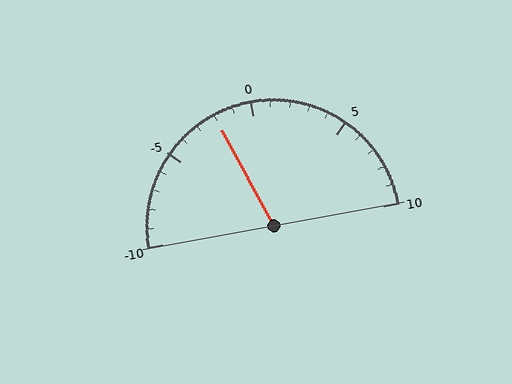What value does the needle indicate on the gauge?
The needle indicates approximately -2.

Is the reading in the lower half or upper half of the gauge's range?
The reading is in the lower half of the range (-10 to 10).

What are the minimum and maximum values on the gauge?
The gauge ranges from -10 to 10.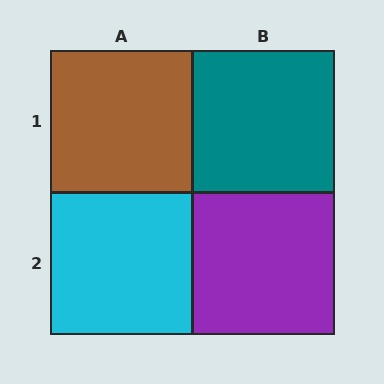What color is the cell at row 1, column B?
Teal.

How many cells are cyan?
1 cell is cyan.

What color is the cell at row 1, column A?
Brown.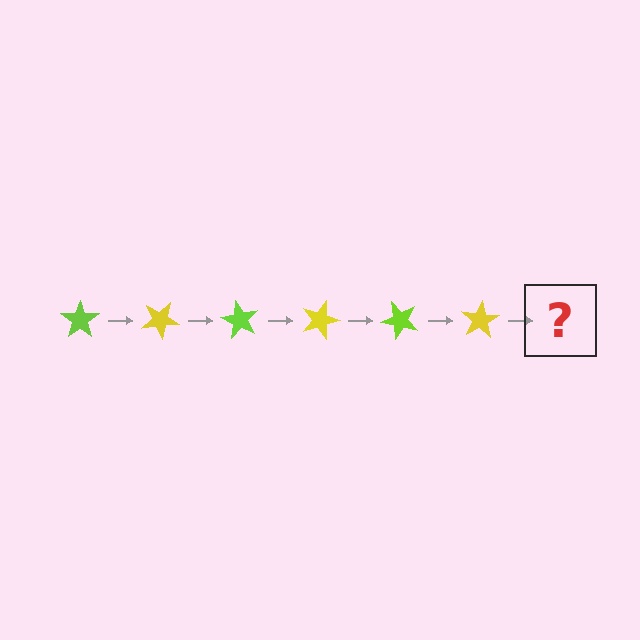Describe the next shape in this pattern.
It should be a lime star, rotated 180 degrees from the start.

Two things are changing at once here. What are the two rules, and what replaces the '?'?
The two rules are that it rotates 30 degrees each step and the color cycles through lime and yellow. The '?' should be a lime star, rotated 180 degrees from the start.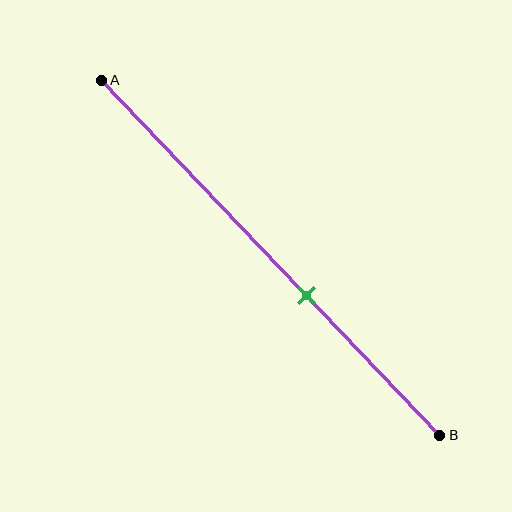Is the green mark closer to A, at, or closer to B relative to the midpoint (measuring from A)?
The green mark is closer to point B than the midpoint of segment AB.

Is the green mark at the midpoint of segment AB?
No, the mark is at about 60% from A, not at the 50% midpoint.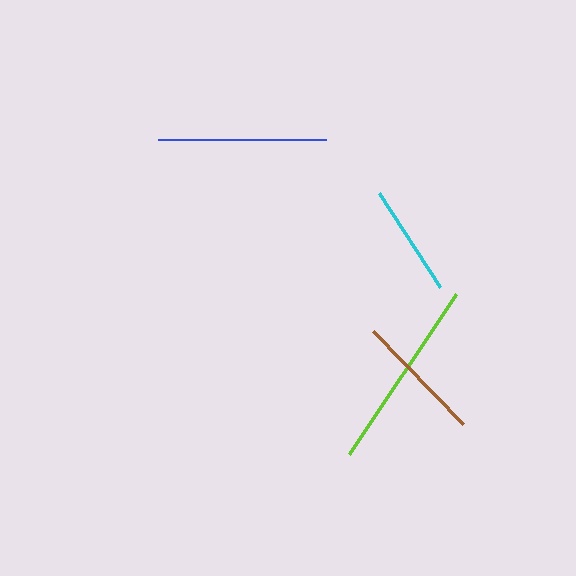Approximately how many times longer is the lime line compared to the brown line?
The lime line is approximately 1.5 times the length of the brown line.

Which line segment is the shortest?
The cyan line is the shortest at approximately 112 pixels.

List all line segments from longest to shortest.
From longest to shortest: lime, blue, brown, cyan.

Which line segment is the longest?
The lime line is the longest at approximately 193 pixels.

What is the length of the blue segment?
The blue segment is approximately 168 pixels long.